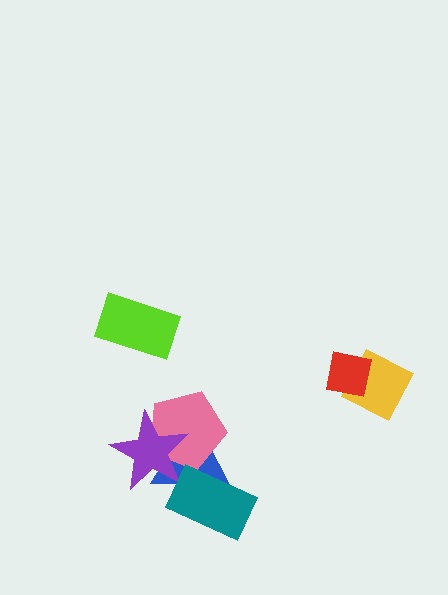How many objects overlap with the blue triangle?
3 objects overlap with the blue triangle.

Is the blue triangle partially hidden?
Yes, it is partially covered by another shape.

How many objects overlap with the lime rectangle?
0 objects overlap with the lime rectangle.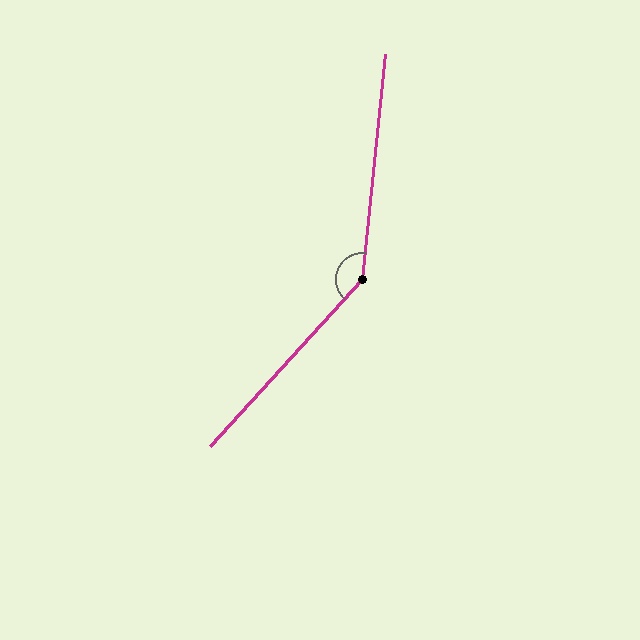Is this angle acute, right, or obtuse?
It is obtuse.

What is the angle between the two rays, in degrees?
Approximately 143 degrees.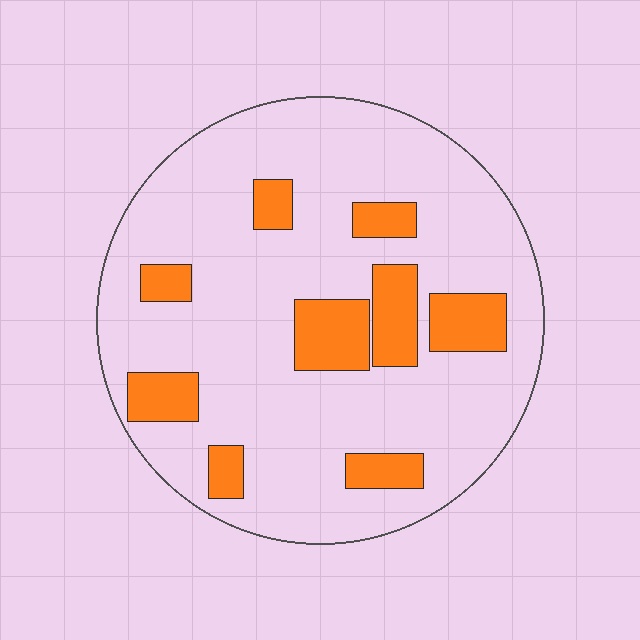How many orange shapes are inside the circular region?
9.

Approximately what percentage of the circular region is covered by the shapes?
Approximately 20%.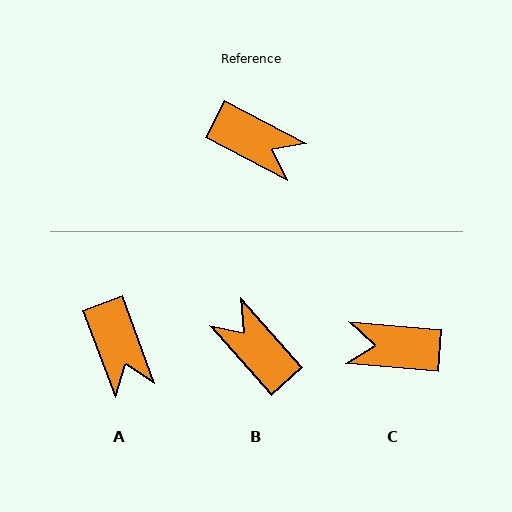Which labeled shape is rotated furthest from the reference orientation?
B, about 159 degrees away.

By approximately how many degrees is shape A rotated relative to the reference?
Approximately 42 degrees clockwise.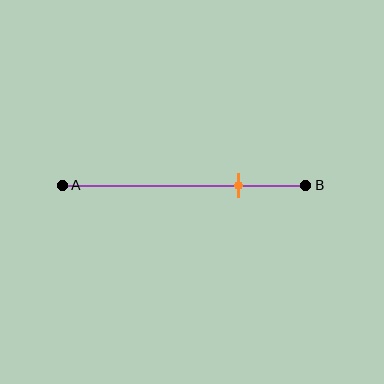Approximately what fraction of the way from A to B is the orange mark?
The orange mark is approximately 75% of the way from A to B.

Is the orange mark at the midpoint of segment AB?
No, the mark is at about 75% from A, not at the 50% midpoint.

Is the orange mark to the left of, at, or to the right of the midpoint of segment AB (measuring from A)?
The orange mark is to the right of the midpoint of segment AB.